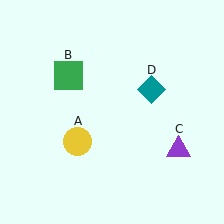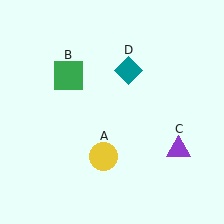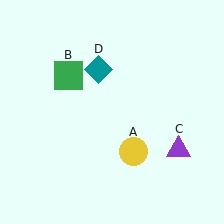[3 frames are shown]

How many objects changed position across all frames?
2 objects changed position: yellow circle (object A), teal diamond (object D).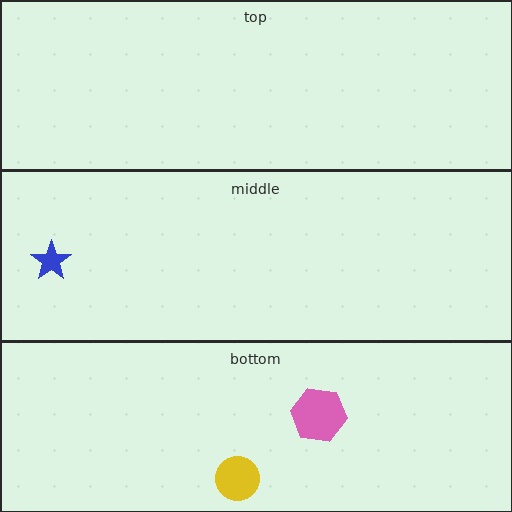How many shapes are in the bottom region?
2.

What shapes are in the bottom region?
The yellow circle, the pink hexagon.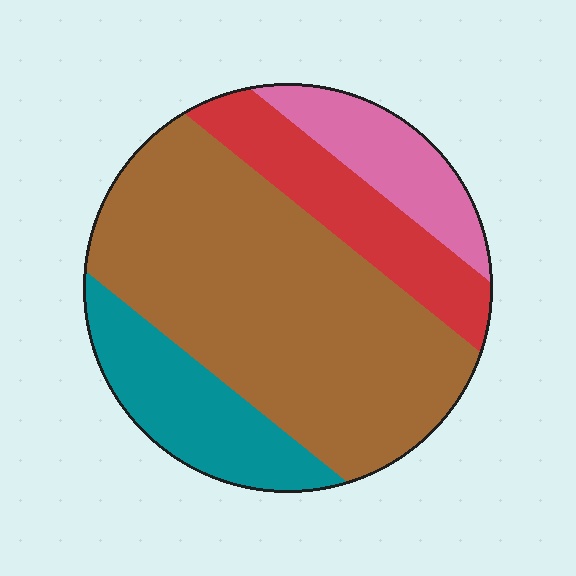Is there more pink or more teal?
Teal.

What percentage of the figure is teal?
Teal covers 17% of the figure.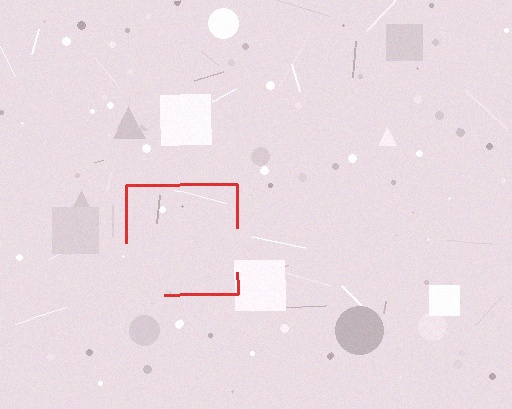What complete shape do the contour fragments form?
The contour fragments form a square.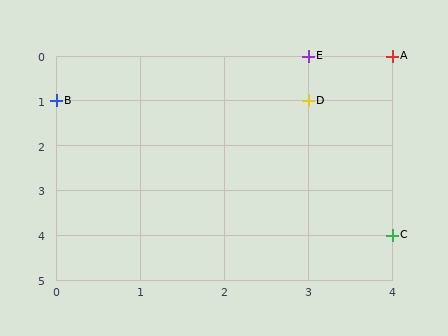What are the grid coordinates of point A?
Point A is at grid coordinates (4, 0).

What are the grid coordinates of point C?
Point C is at grid coordinates (4, 4).